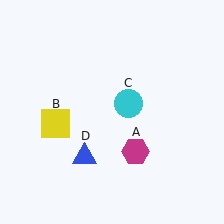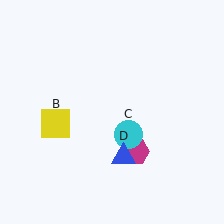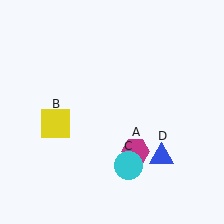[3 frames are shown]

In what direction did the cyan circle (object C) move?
The cyan circle (object C) moved down.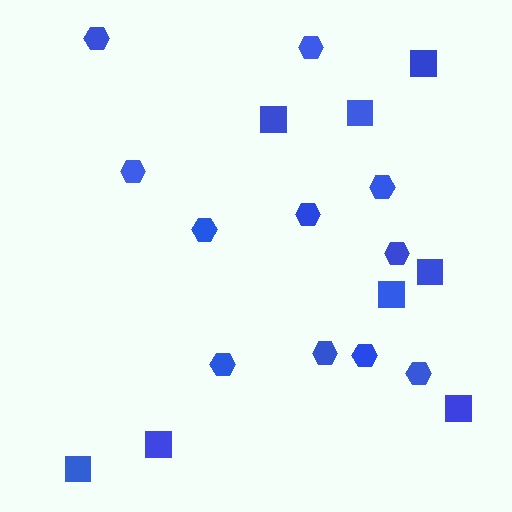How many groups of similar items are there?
There are 2 groups: one group of hexagons (11) and one group of squares (8).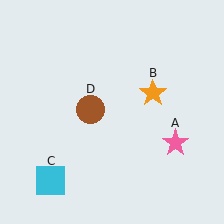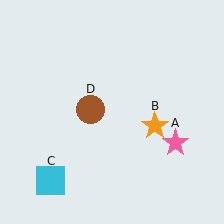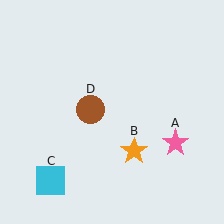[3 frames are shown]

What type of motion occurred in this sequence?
The orange star (object B) rotated clockwise around the center of the scene.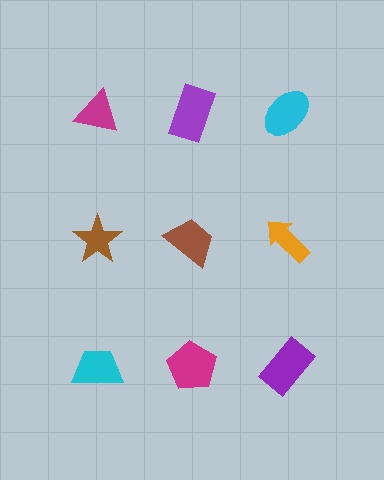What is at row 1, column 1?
A magenta triangle.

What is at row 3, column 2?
A magenta pentagon.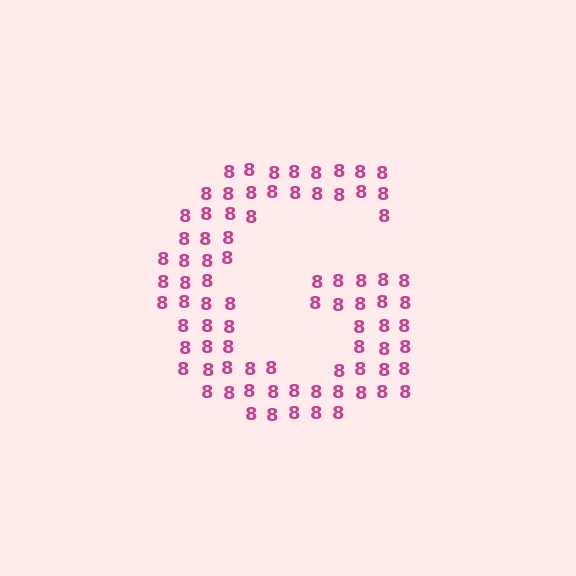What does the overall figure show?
The overall figure shows the letter G.